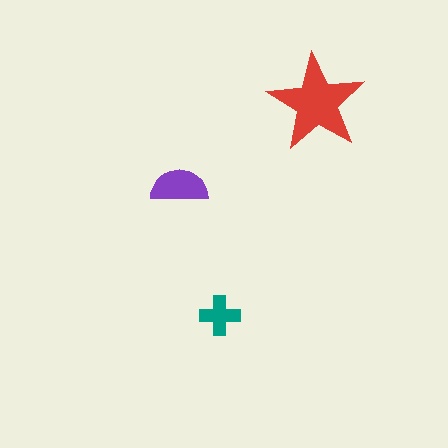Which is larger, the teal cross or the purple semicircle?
The purple semicircle.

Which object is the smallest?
The teal cross.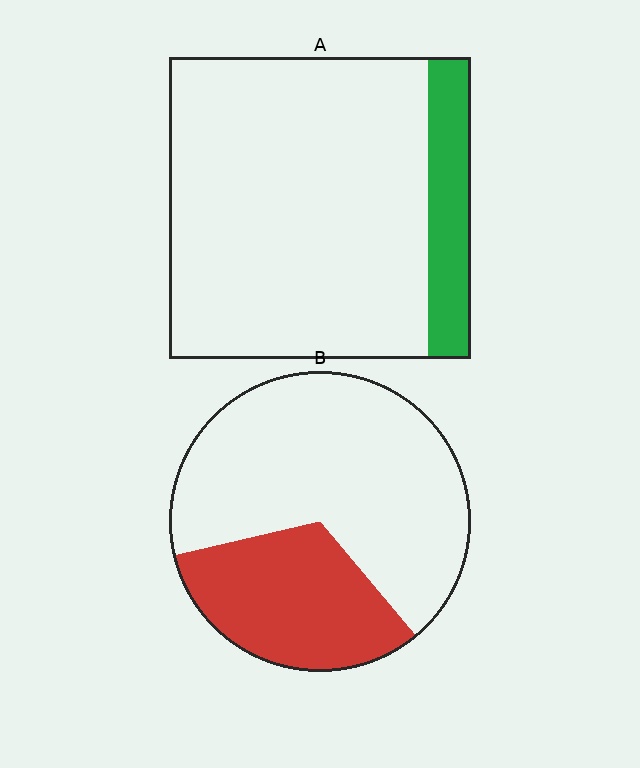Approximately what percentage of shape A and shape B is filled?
A is approximately 15% and B is approximately 30%.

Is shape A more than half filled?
No.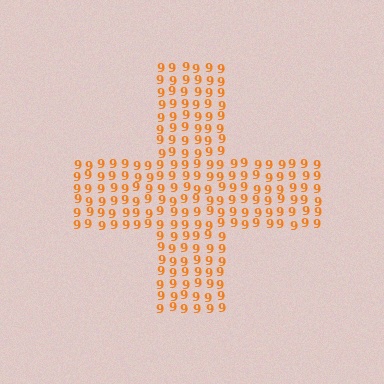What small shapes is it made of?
It is made of small digit 9's.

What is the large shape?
The large shape is a cross.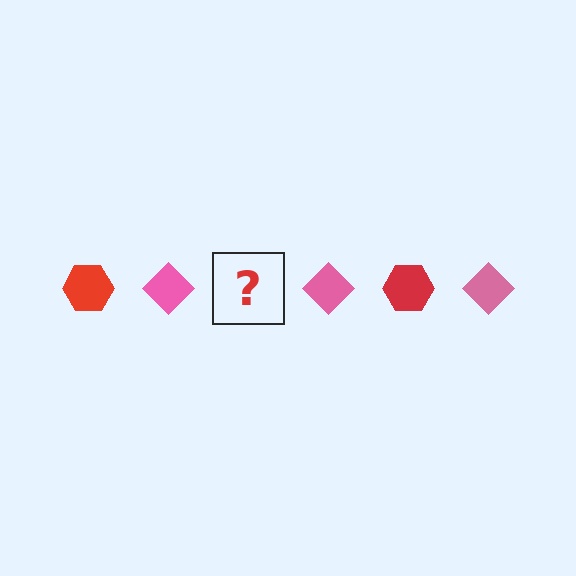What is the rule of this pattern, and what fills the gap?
The rule is that the pattern alternates between red hexagon and pink diamond. The gap should be filled with a red hexagon.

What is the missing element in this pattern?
The missing element is a red hexagon.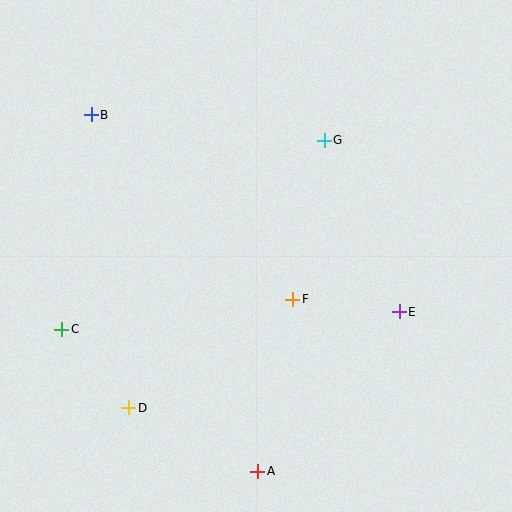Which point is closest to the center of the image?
Point F at (293, 299) is closest to the center.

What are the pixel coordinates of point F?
Point F is at (293, 299).